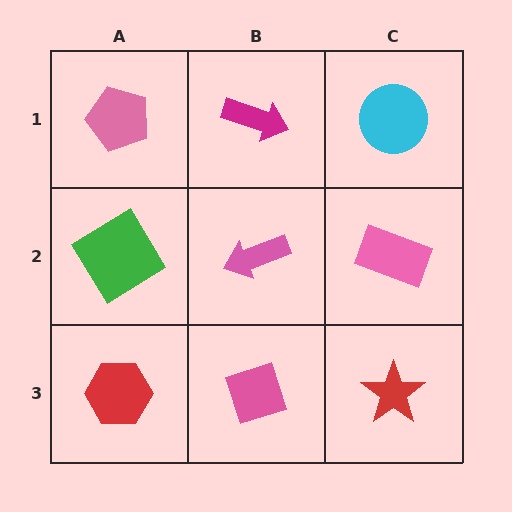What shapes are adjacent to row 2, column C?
A cyan circle (row 1, column C), a red star (row 3, column C), a pink arrow (row 2, column B).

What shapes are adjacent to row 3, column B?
A pink arrow (row 2, column B), a red hexagon (row 3, column A), a red star (row 3, column C).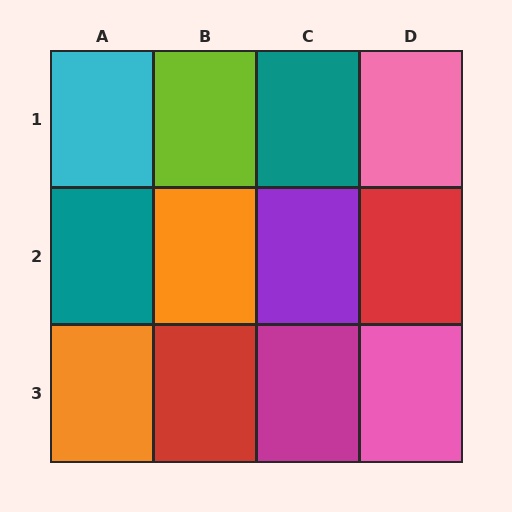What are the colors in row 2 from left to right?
Teal, orange, purple, red.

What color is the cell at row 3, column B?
Red.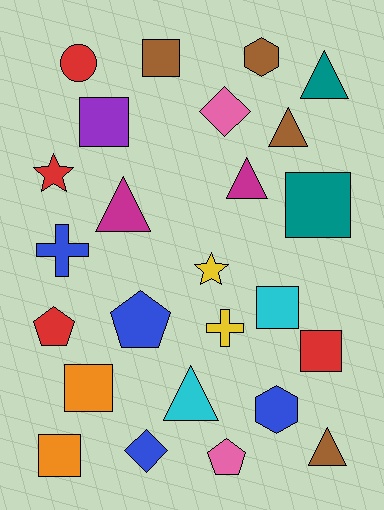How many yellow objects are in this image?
There are 2 yellow objects.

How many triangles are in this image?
There are 6 triangles.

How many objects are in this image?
There are 25 objects.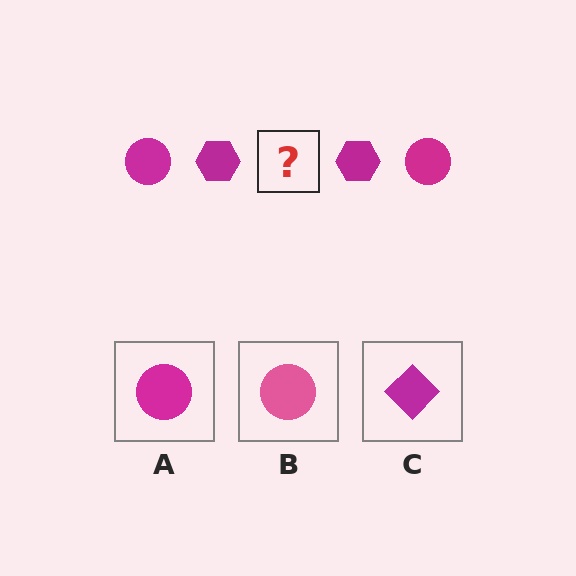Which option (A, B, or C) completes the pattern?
A.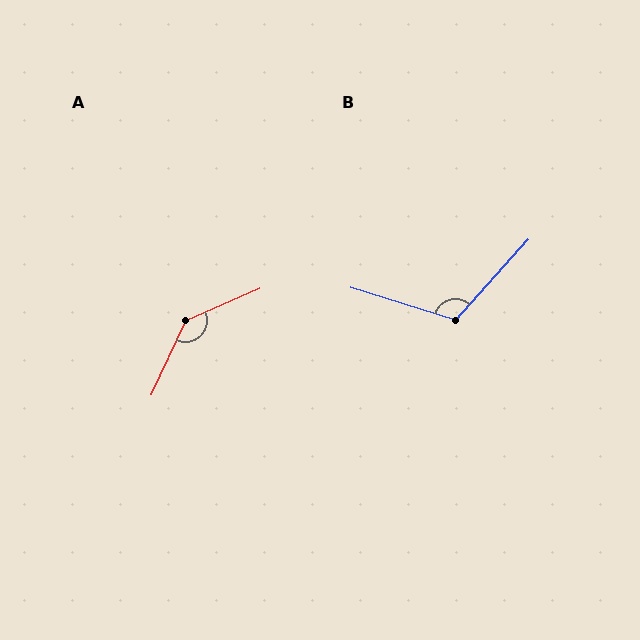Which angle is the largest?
A, at approximately 138 degrees.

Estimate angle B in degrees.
Approximately 115 degrees.